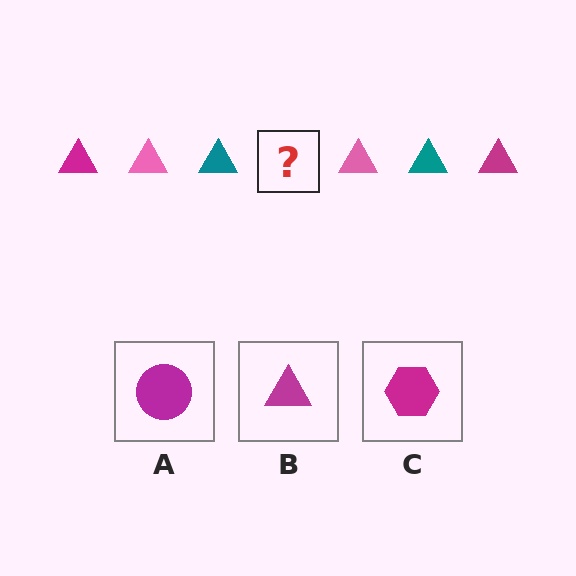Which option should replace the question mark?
Option B.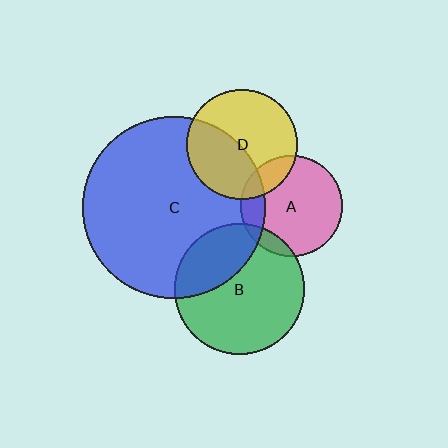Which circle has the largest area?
Circle C (blue).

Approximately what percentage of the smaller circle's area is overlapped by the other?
Approximately 40%.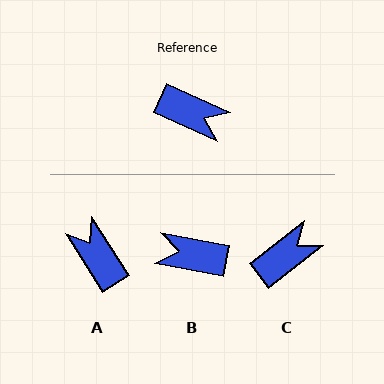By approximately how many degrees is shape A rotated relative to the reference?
Approximately 146 degrees counter-clockwise.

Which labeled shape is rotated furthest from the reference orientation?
B, about 167 degrees away.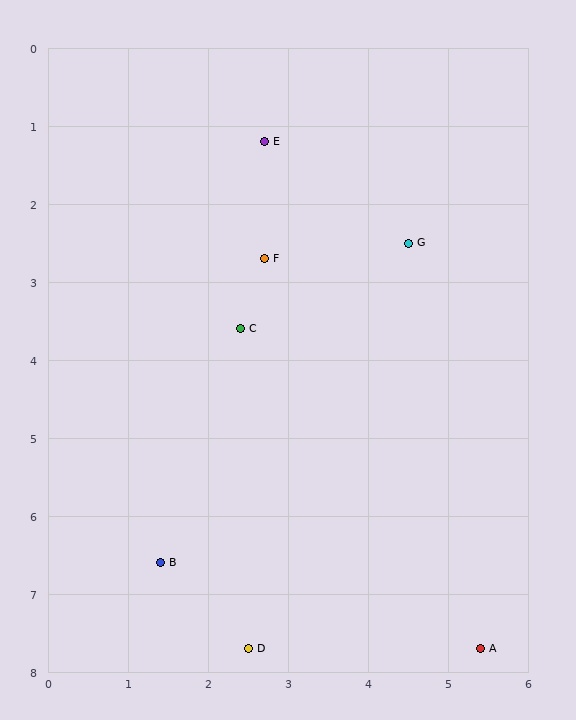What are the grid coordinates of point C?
Point C is at approximately (2.4, 3.6).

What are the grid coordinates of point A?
Point A is at approximately (5.4, 7.7).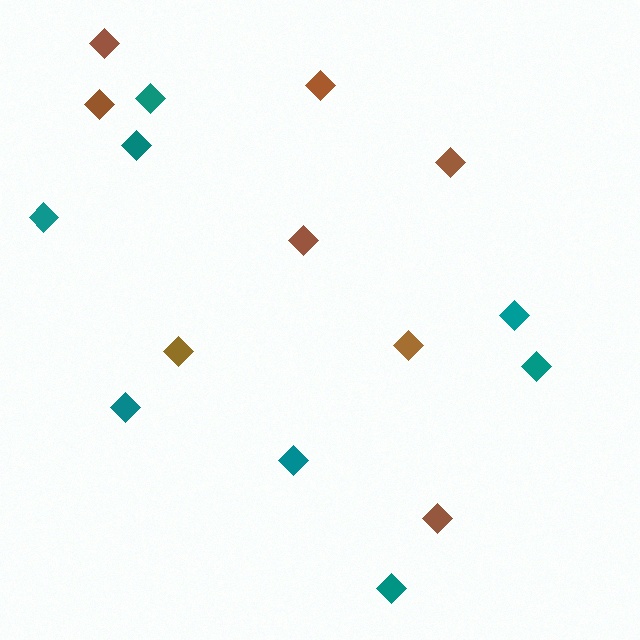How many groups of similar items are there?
There are 2 groups: one group of brown diamonds (8) and one group of teal diamonds (8).